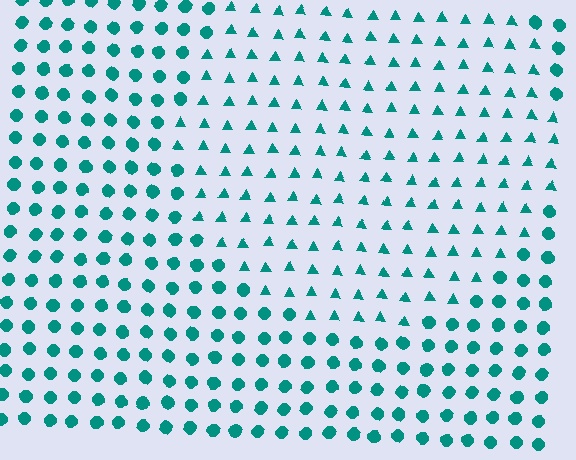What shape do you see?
I see a circle.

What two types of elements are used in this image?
The image uses triangles inside the circle region and circles outside it.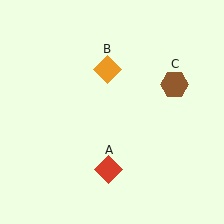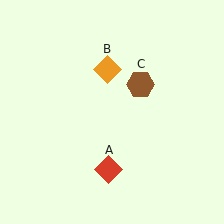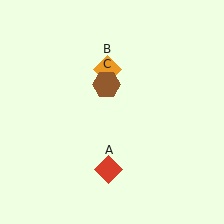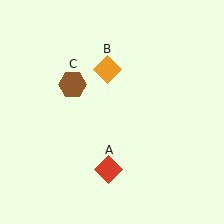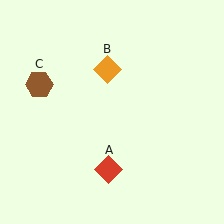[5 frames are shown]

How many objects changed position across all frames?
1 object changed position: brown hexagon (object C).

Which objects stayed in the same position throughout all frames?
Red diamond (object A) and orange diamond (object B) remained stationary.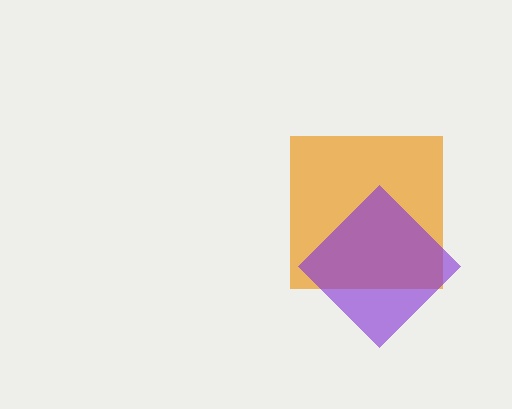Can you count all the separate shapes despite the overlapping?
Yes, there are 2 separate shapes.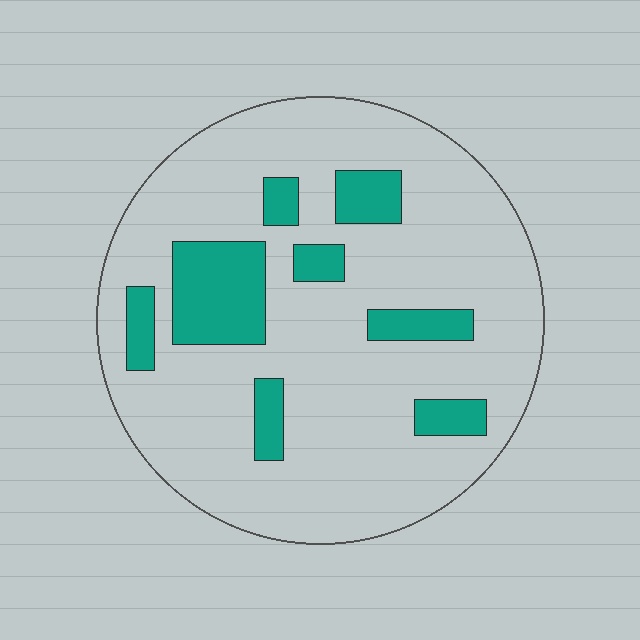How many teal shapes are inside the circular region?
8.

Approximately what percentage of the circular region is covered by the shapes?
Approximately 20%.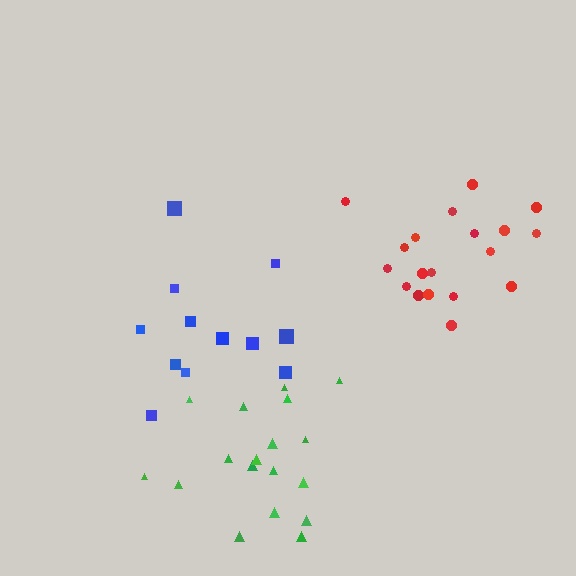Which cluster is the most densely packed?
Red.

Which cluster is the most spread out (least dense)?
Blue.